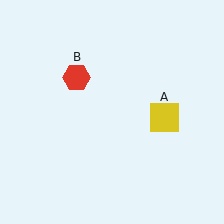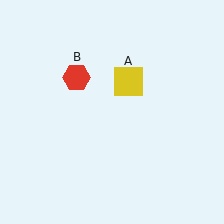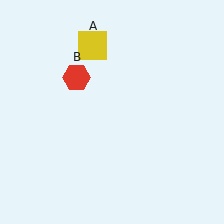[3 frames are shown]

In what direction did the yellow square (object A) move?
The yellow square (object A) moved up and to the left.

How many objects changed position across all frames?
1 object changed position: yellow square (object A).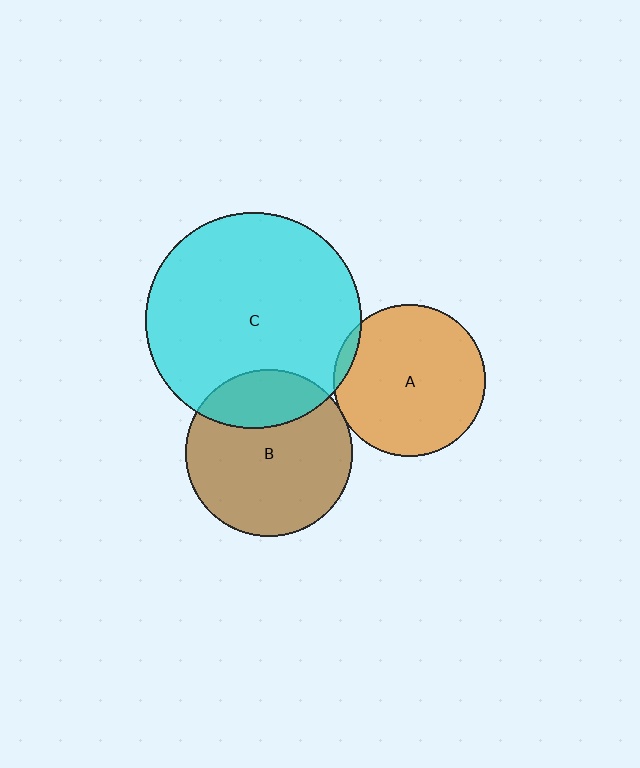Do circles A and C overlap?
Yes.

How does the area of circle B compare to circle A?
Approximately 1.2 times.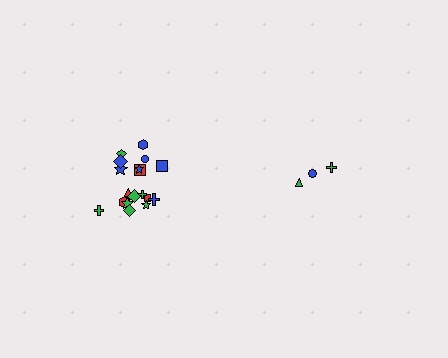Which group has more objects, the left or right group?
The left group.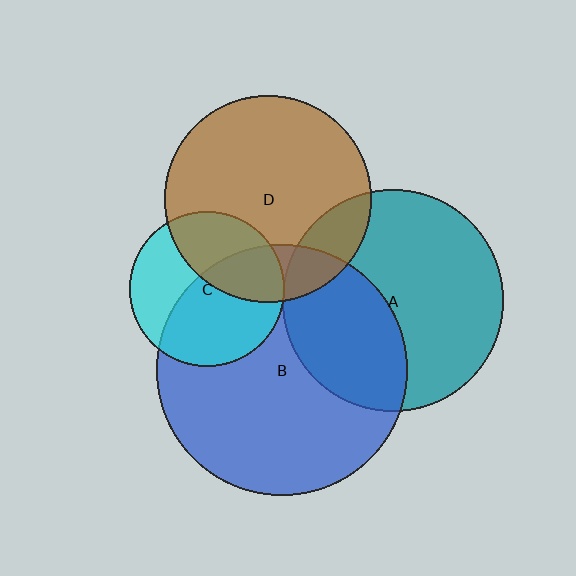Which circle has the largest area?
Circle B (blue).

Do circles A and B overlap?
Yes.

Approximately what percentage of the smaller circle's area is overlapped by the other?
Approximately 40%.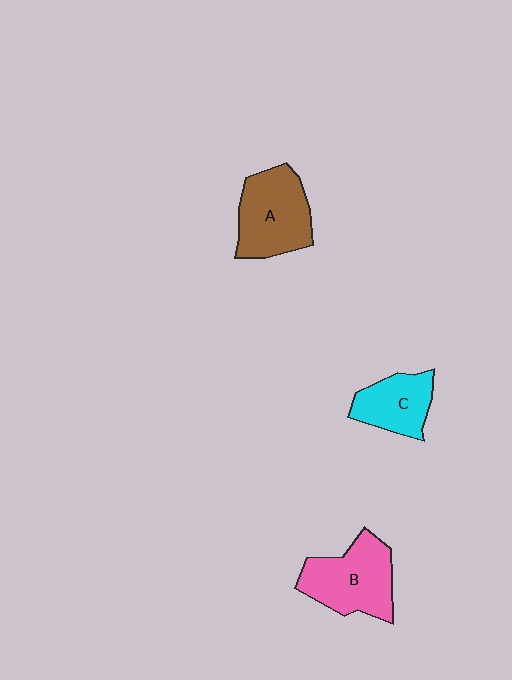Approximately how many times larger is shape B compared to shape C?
Approximately 1.4 times.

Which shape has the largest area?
Shape B (pink).